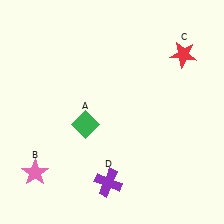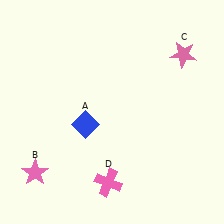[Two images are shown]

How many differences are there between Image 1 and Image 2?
There are 3 differences between the two images.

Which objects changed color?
A changed from green to blue. C changed from red to pink. D changed from purple to pink.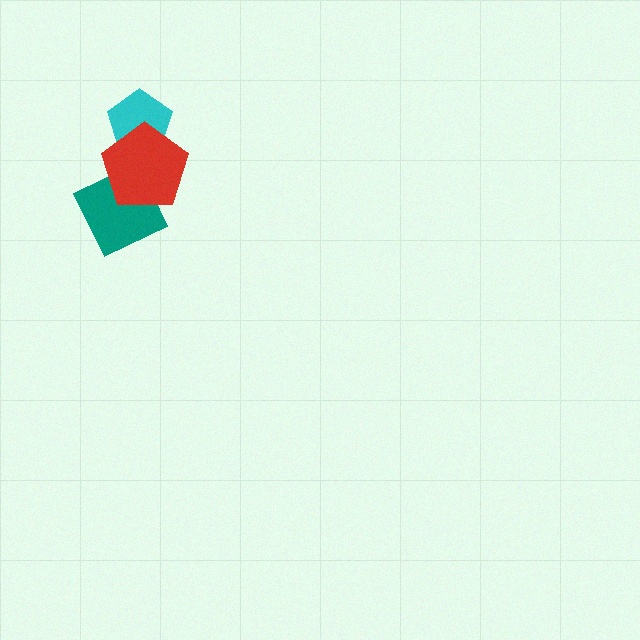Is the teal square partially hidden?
Yes, it is partially covered by another shape.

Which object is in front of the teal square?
The red pentagon is in front of the teal square.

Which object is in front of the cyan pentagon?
The red pentagon is in front of the cyan pentagon.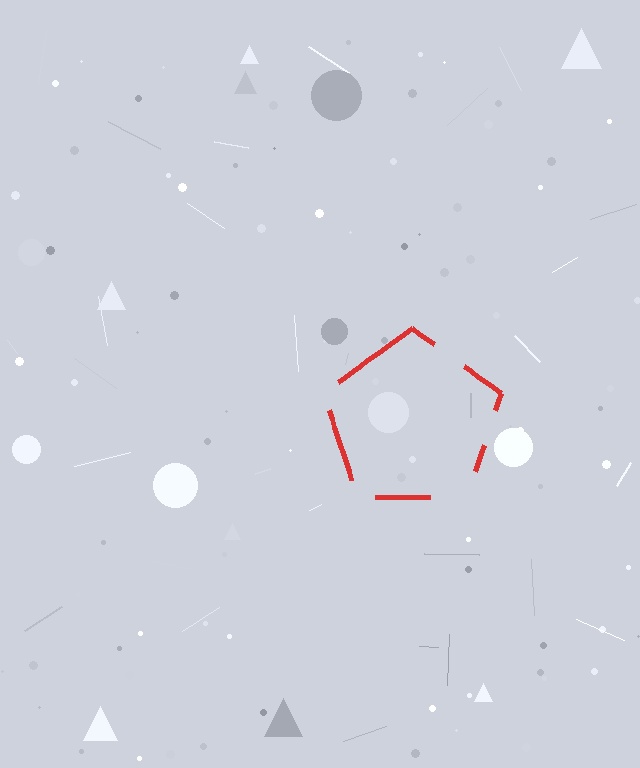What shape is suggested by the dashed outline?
The dashed outline suggests a pentagon.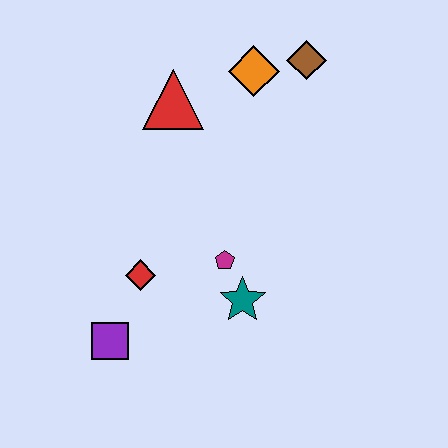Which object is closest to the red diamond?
The purple square is closest to the red diamond.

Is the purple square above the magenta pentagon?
No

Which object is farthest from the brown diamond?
The purple square is farthest from the brown diamond.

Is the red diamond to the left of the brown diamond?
Yes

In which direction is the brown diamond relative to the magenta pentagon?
The brown diamond is above the magenta pentagon.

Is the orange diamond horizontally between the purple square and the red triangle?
No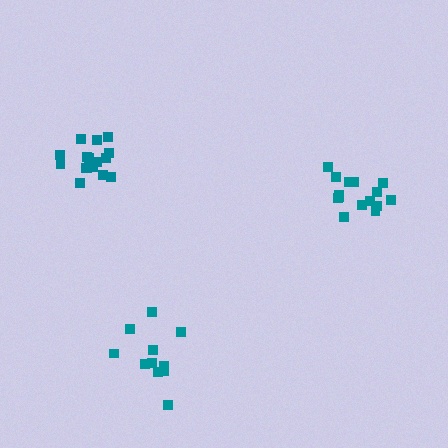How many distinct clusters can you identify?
There are 3 distinct clusters.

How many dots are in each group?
Group 1: 11 dots, Group 2: 15 dots, Group 3: 16 dots (42 total).